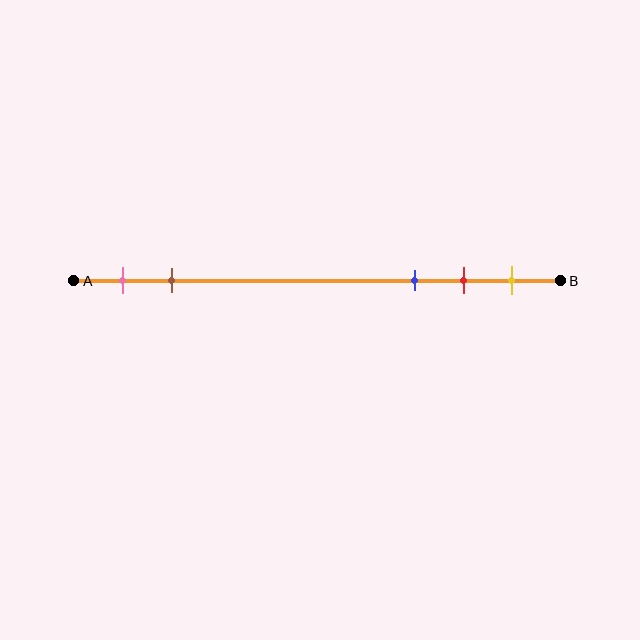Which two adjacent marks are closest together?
The red and yellow marks are the closest adjacent pair.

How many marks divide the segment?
There are 5 marks dividing the segment.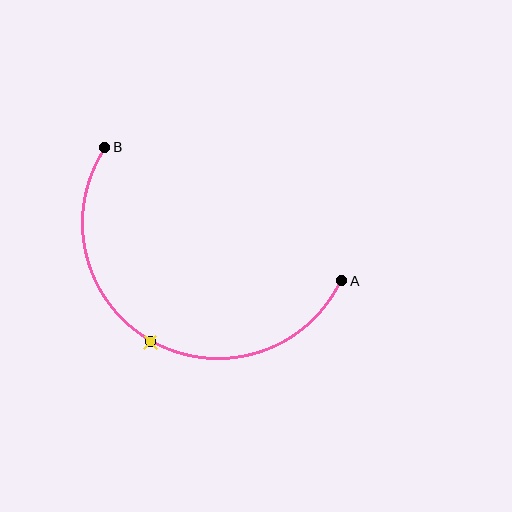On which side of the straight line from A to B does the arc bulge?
The arc bulges below the straight line connecting A and B.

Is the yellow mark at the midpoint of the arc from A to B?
Yes. The yellow mark lies on the arc at equal arc-length from both A and B — it is the arc midpoint.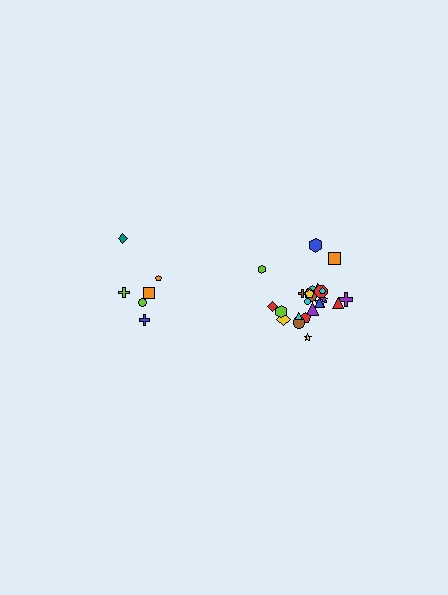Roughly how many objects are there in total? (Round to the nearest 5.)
Roughly 30 objects in total.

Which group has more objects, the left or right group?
The right group.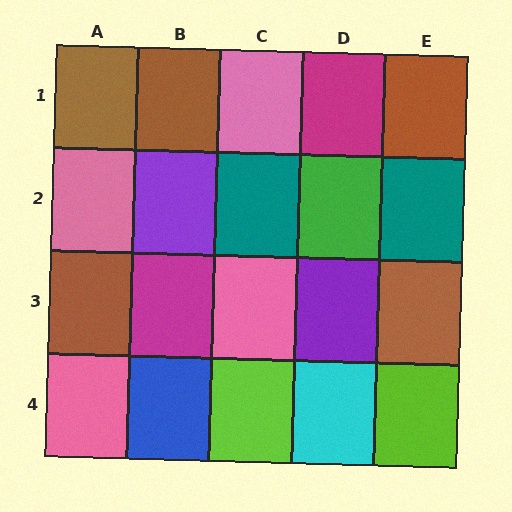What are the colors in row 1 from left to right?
Brown, brown, pink, magenta, brown.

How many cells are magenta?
2 cells are magenta.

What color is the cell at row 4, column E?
Lime.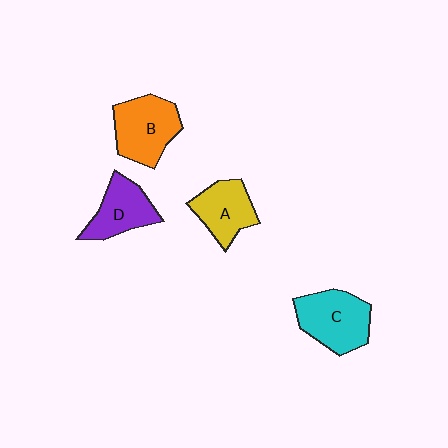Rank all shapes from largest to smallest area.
From largest to smallest: C (cyan), B (orange), D (purple), A (yellow).